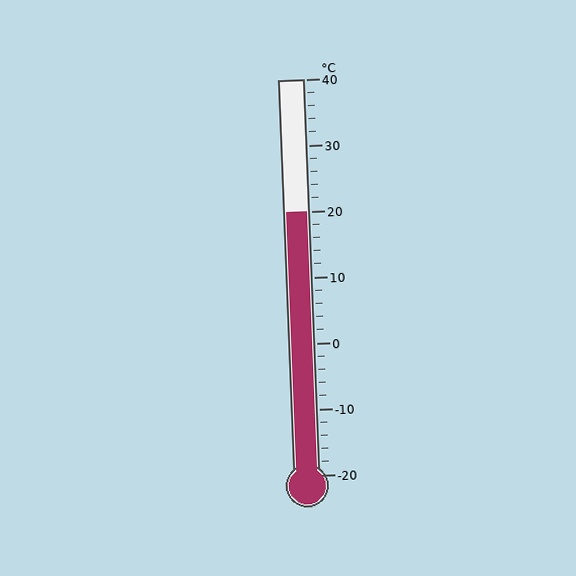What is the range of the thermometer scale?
The thermometer scale ranges from -20°C to 40°C.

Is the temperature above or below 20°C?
The temperature is at 20°C.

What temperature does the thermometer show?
The thermometer shows approximately 20°C.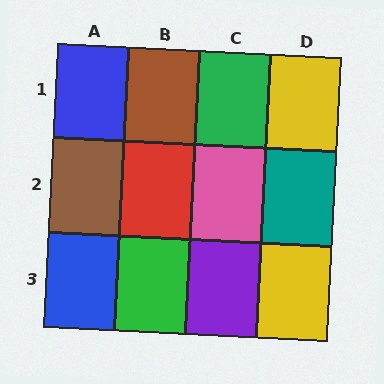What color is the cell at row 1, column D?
Yellow.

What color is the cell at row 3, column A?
Blue.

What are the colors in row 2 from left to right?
Brown, red, pink, teal.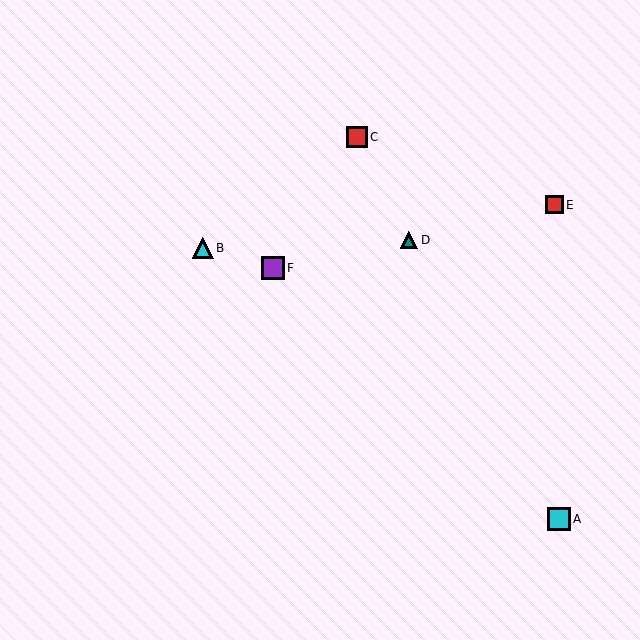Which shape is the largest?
The purple square (labeled F) is the largest.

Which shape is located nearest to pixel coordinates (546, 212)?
The red square (labeled E) at (555, 205) is nearest to that location.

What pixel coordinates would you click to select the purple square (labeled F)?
Click at (273, 268) to select the purple square F.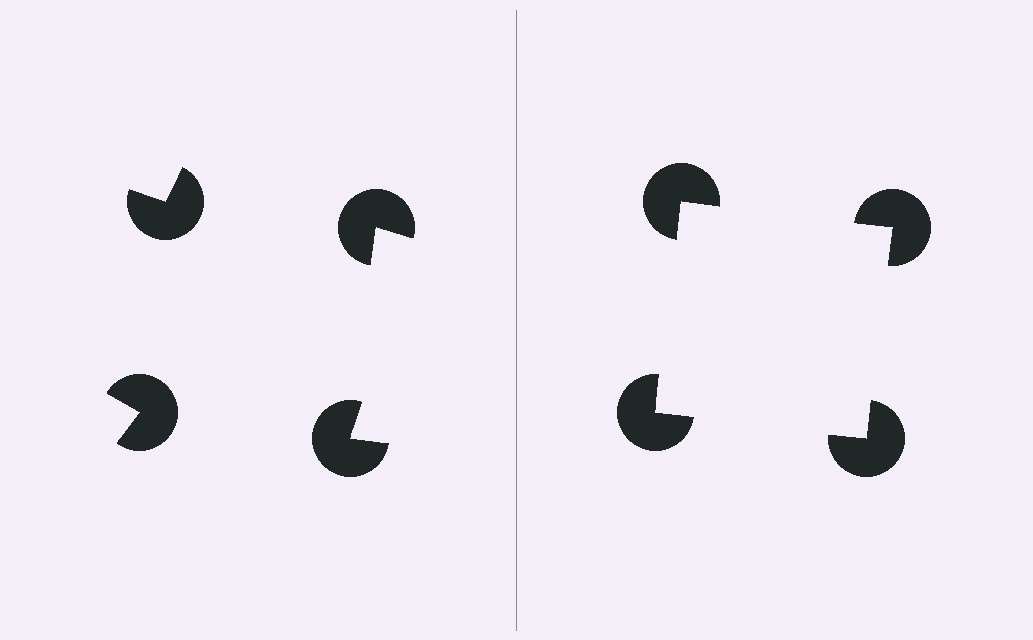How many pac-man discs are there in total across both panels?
8 — 4 on each side.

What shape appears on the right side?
An illusory square.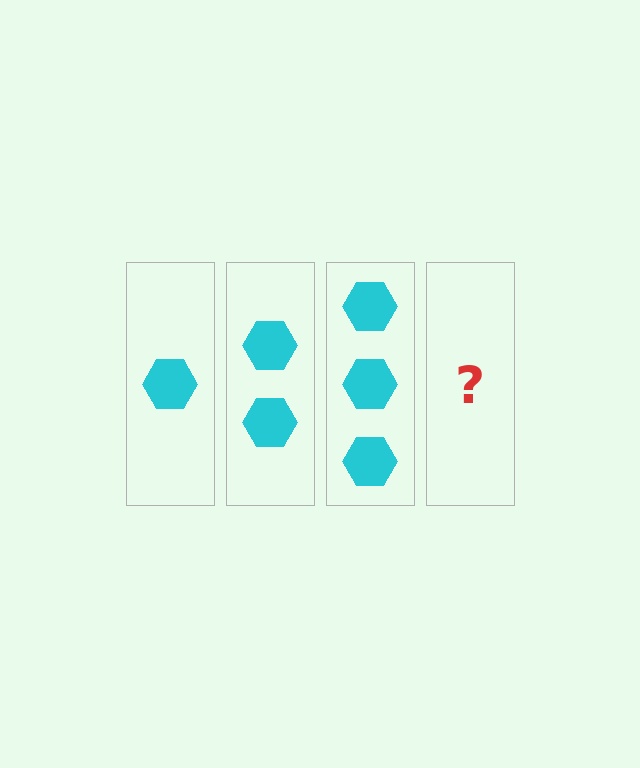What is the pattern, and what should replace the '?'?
The pattern is that each step adds one more hexagon. The '?' should be 4 hexagons.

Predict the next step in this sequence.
The next step is 4 hexagons.